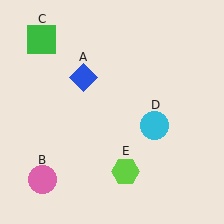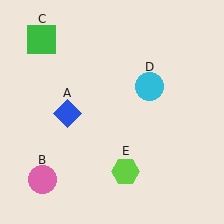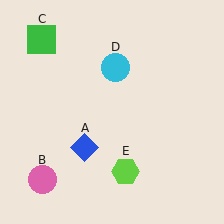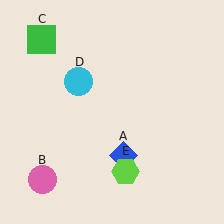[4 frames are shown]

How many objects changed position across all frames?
2 objects changed position: blue diamond (object A), cyan circle (object D).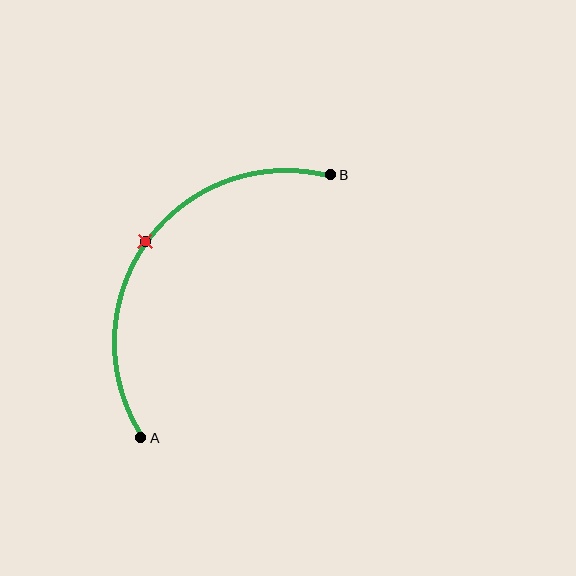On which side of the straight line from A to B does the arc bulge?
The arc bulges above and to the left of the straight line connecting A and B.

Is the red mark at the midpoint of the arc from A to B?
Yes. The red mark lies on the arc at equal arc-length from both A and B — it is the arc midpoint.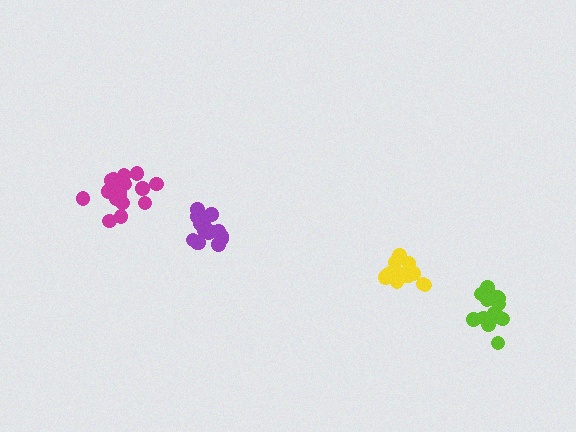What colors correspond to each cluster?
The clusters are colored: yellow, magenta, purple, lime.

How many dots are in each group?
Group 1: 15 dots, Group 2: 17 dots, Group 3: 17 dots, Group 4: 17 dots (66 total).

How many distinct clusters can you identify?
There are 4 distinct clusters.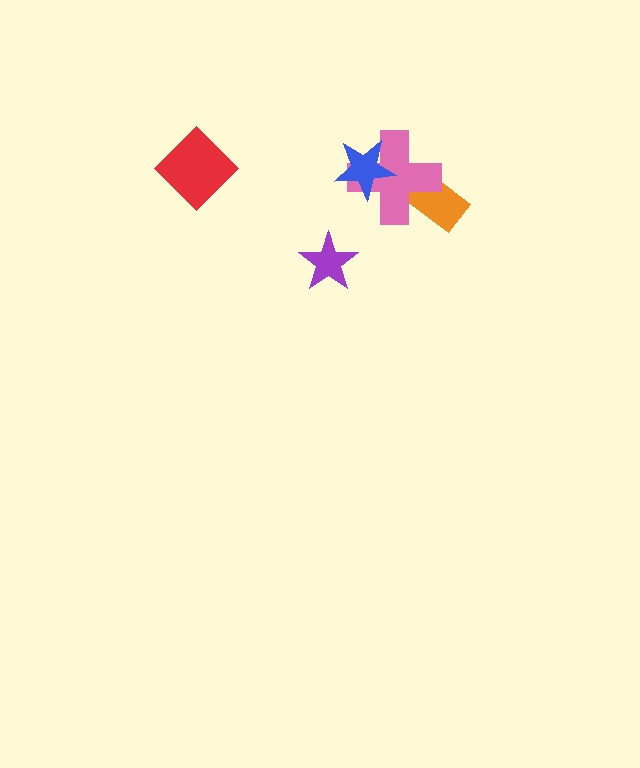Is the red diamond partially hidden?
No, no other shape covers it.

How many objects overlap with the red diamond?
0 objects overlap with the red diamond.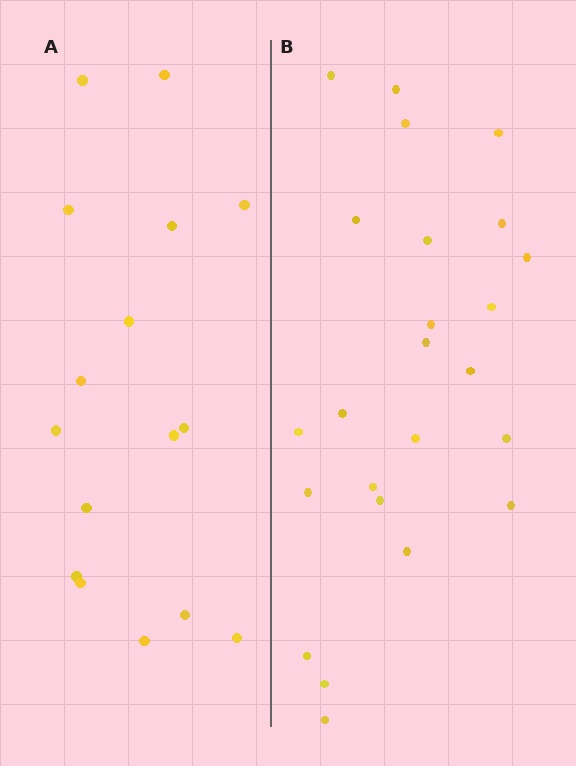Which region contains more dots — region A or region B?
Region B (the right region) has more dots.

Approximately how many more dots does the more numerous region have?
Region B has roughly 8 or so more dots than region A.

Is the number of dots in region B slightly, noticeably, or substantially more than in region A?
Region B has substantially more. The ratio is roughly 1.5 to 1.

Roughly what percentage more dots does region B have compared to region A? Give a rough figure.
About 50% more.